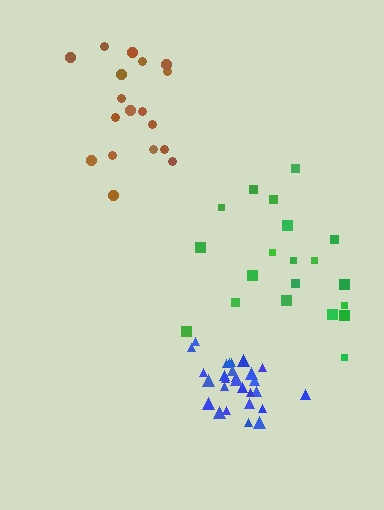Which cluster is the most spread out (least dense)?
Green.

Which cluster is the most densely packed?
Blue.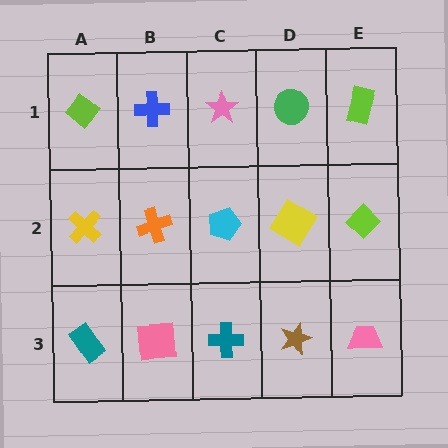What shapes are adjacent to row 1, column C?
A cyan pentagon (row 2, column C), a blue cross (row 1, column B), a green circle (row 1, column D).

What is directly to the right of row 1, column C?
A green circle.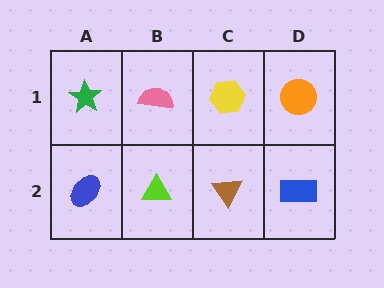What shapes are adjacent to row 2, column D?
An orange circle (row 1, column D), a brown triangle (row 2, column C).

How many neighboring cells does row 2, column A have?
2.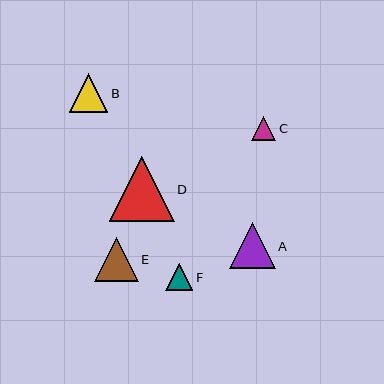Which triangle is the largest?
Triangle D is the largest with a size of approximately 65 pixels.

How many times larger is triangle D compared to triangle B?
Triangle D is approximately 1.7 times the size of triangle B.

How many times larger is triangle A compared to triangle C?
Triangle A is approximately 1.9 times the size of triangle C.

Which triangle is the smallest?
Triangle C is the smallest with a size of approximately 24 pixels.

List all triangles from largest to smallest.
From largest to smallest: D, A, E, B, F, C.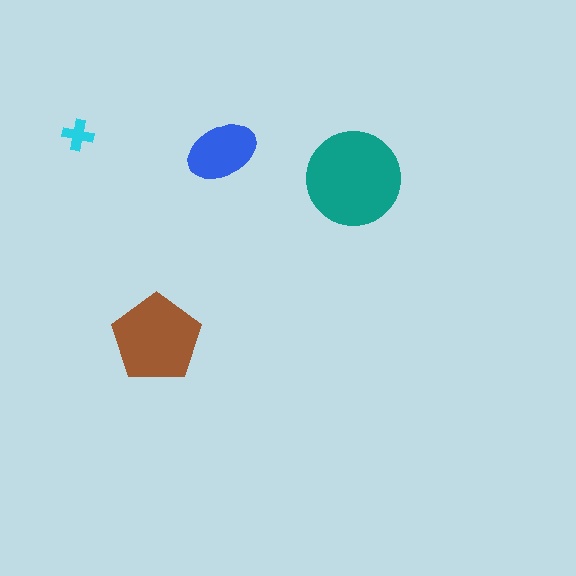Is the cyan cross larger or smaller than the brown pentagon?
Smaller.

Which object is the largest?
The teal circle.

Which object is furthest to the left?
The cyan cross is leftmost.